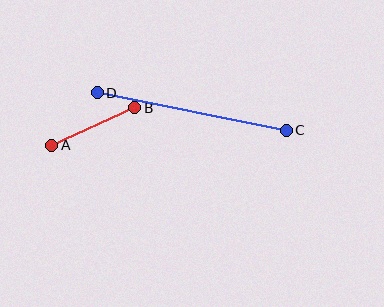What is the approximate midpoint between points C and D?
The midpoint is at approximately (192, 111) pixels.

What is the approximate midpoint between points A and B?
The midpoint is at approximately (93, 126) pixels.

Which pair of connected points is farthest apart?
Points C and D are farthest apart.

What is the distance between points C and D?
The distance is approximately 193 pixels.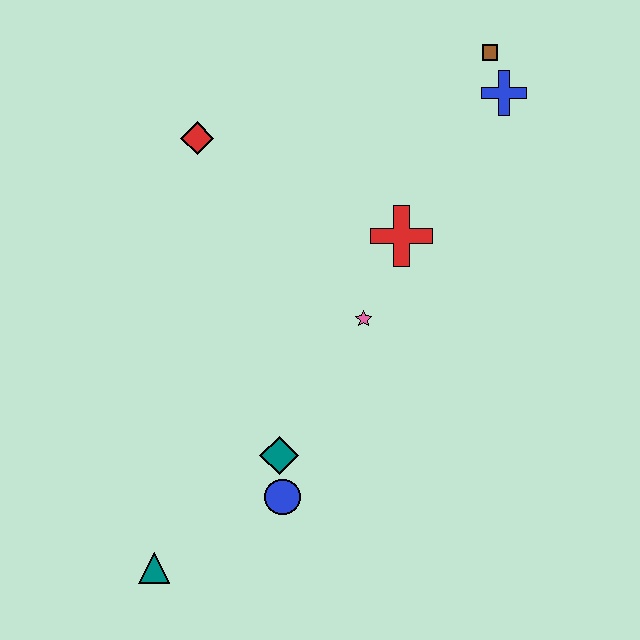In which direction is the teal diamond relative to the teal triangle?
The teal diamond is to the right of the teal triangle.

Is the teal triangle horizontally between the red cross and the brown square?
No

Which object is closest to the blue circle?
The teal diamond is closest to the blue circle.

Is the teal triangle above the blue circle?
No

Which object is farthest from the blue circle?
The brown square is farthest from the blue circle.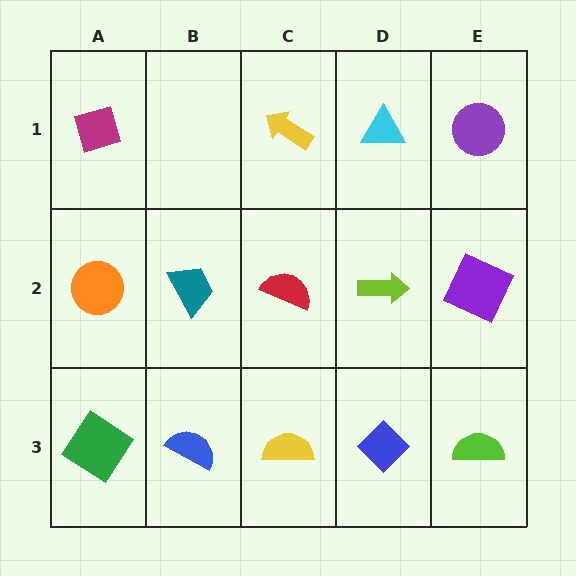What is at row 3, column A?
A green diamond.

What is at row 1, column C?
A yellow arrow.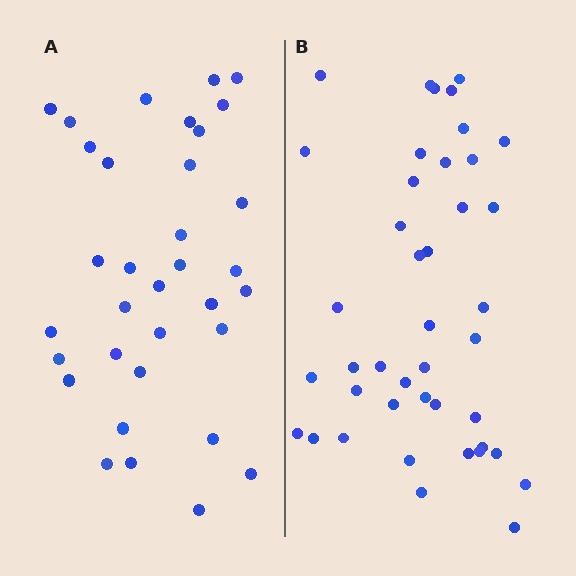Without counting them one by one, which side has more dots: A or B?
Region B (the right region) has more dots.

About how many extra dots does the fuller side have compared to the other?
Region B has roughly 8 or so more dots than region A.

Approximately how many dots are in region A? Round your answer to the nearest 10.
About 30 dots. (The exact count is 34, which rounds to 30.)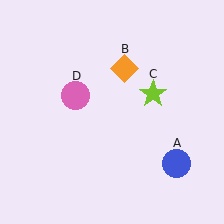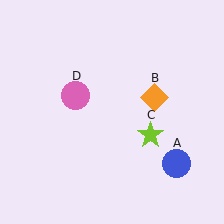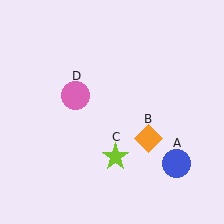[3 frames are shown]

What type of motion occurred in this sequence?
The orange diamond (object B), lime star (object C) rotated clockwise around the center of the scene.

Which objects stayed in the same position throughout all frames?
Blue circle (object A) and pink circle (object D) remained stationary.